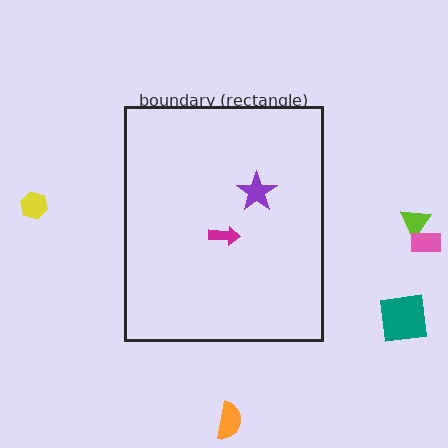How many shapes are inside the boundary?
2 inside, 5 outside.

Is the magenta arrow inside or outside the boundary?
Inside.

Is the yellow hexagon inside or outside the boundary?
Outside.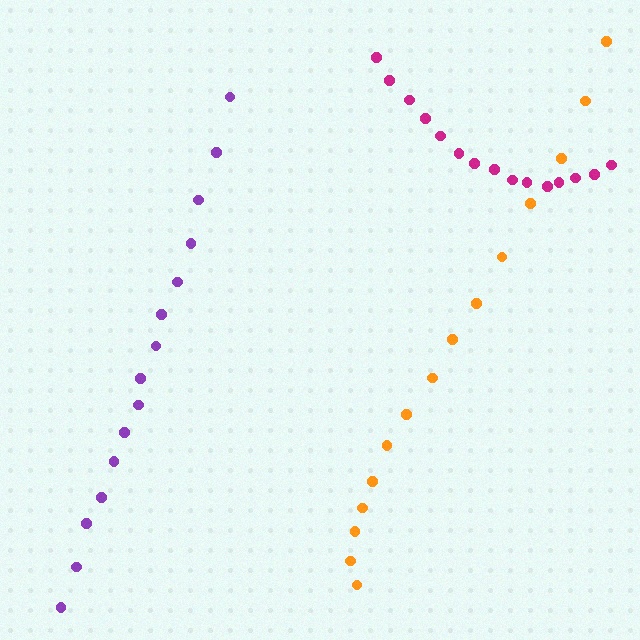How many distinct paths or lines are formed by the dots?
There are 3 distinct paths.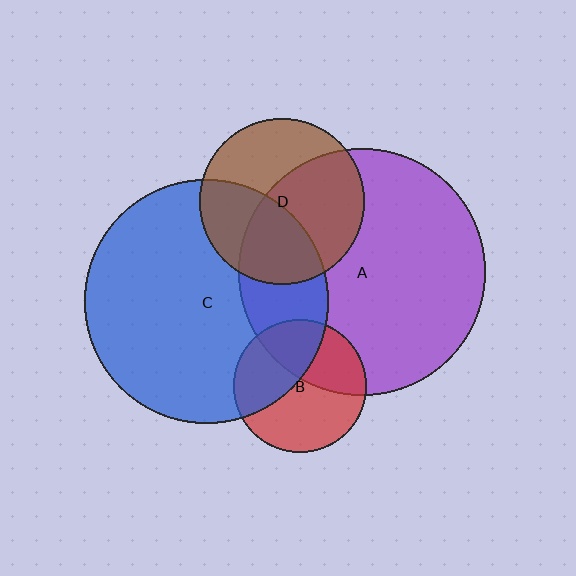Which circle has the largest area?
Circle A (purple).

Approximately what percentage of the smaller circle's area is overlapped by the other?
Approximately 40%.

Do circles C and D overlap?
Yes.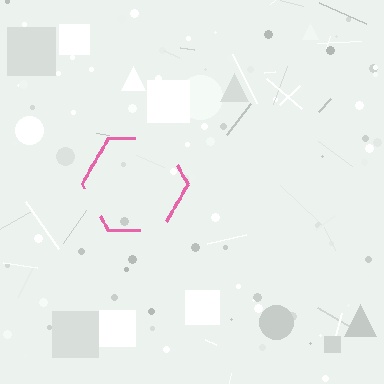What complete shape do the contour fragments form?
The contour fragments form a hexagon.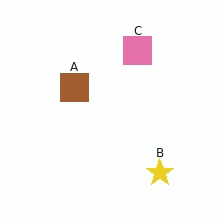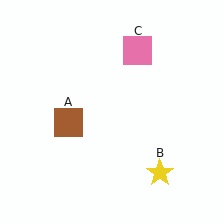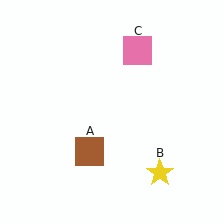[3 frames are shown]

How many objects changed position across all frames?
1 object changed position: brown square (object A).